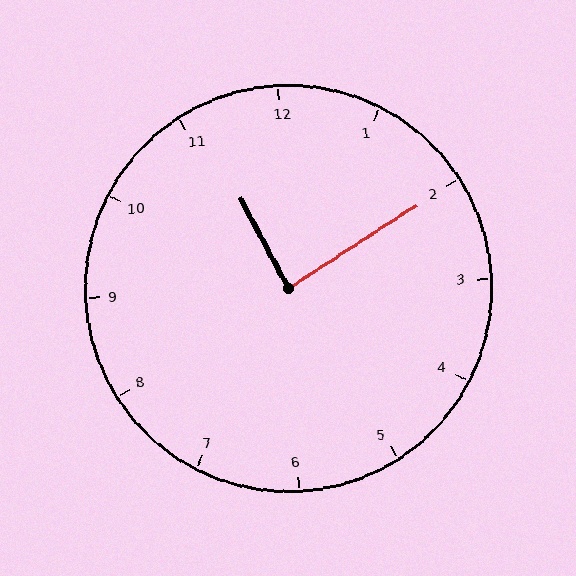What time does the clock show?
11:10.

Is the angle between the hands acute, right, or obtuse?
It is right.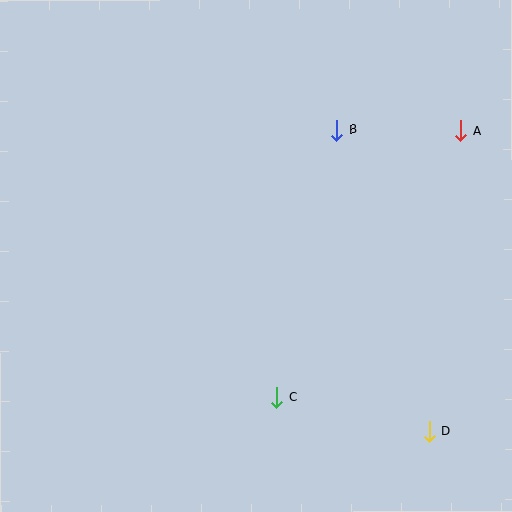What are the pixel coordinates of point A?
Point A is at (461, 131).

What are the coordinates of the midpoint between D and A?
The midpoint between D and A is at (445, 281).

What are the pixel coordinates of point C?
Point C is at (276, 397).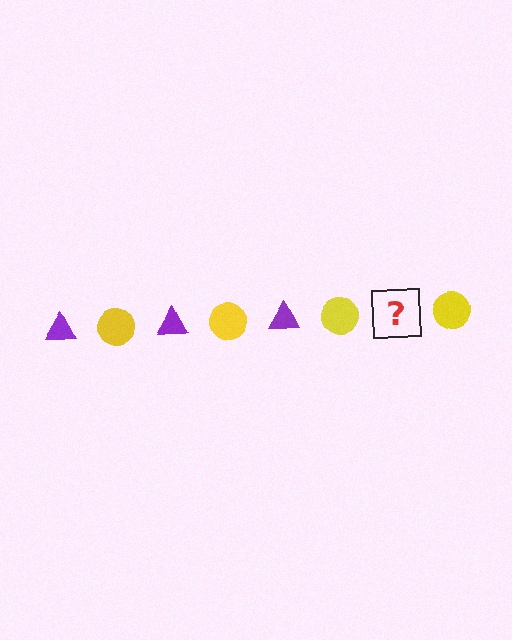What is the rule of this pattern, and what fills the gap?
The rule is that the pattern alternates between purple triangle and yellow circle. The gap should be filled with a purple triangle.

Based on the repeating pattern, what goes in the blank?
The blank should be a purple triangle.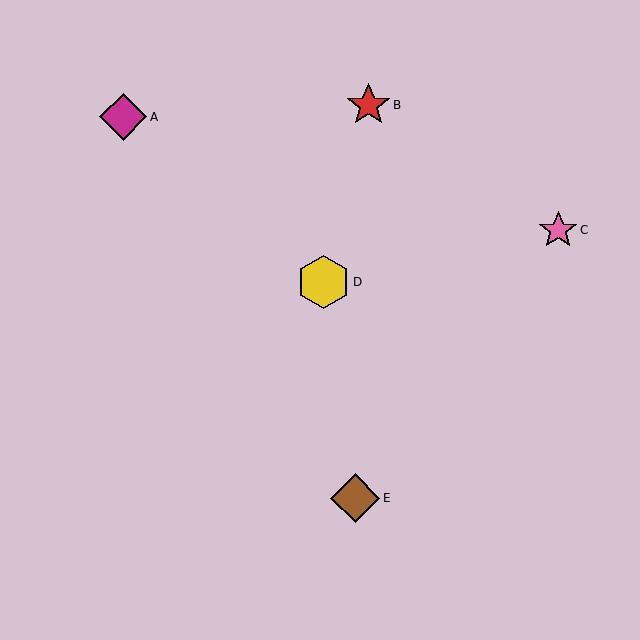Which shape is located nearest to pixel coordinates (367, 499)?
The brown diamond (labeled E) at (355, 498) is nearest to that location.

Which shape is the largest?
The yellow hexagon (labeled D) is the largest.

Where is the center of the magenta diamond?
The center of the magenta diamond is at (123, 117).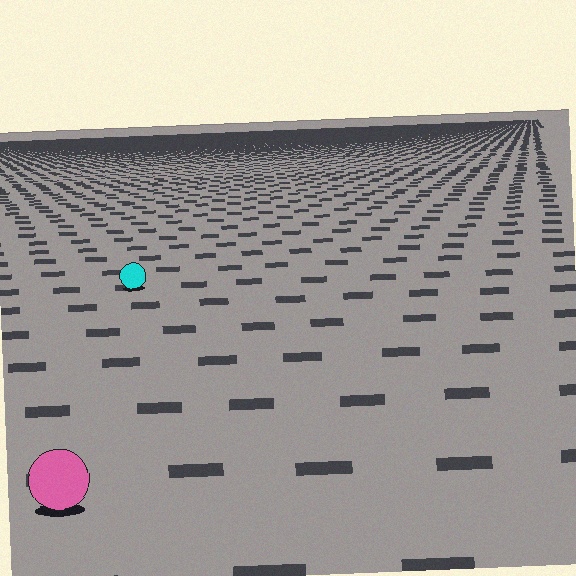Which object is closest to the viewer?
The pink circle is closest. The texture marks near it are larger and more spread out.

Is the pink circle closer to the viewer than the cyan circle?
Yes. The pink circle is closer — you can tell from the texture gradient: the ground texture is coarser near it.